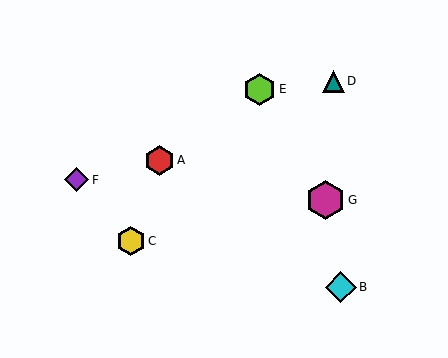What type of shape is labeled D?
Shape D is a teal triangle.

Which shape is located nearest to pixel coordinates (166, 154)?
The red hexagon (labeled A) at (159, 160) is nearest to that location.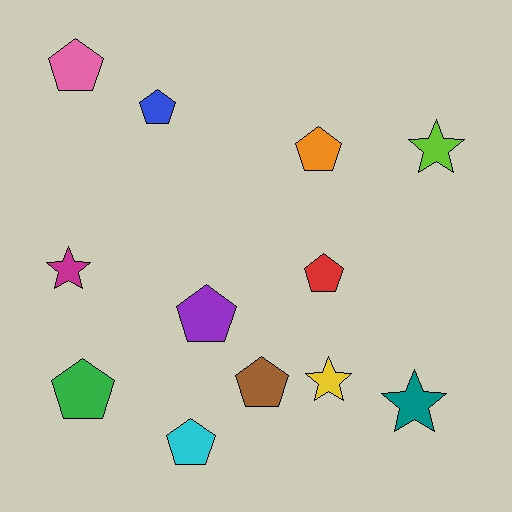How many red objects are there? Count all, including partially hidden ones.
There is 1 red object.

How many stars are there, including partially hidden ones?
There are 4 stars.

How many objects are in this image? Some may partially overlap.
There are 12 objects.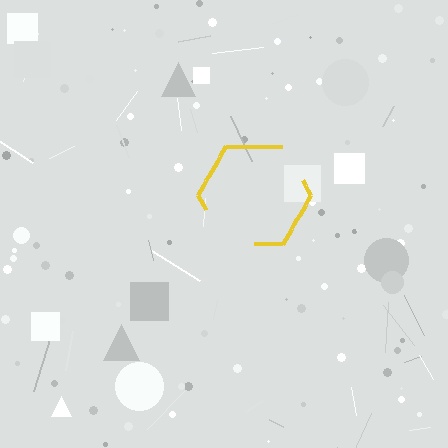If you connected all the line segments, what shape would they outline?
They would outline a hexagon.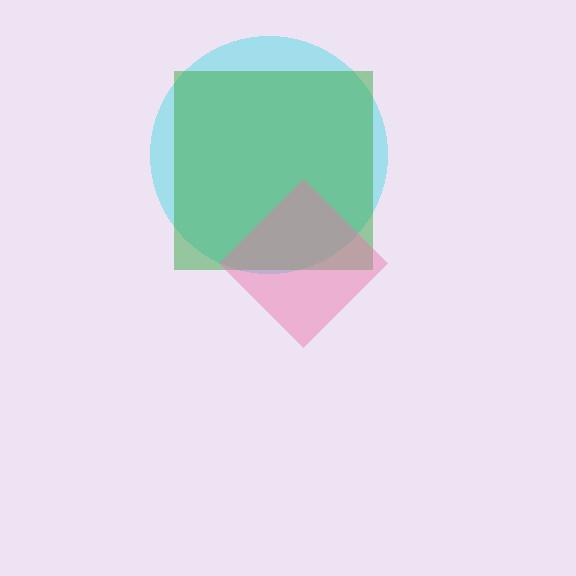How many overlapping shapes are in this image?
There are 3 overlapping shapes in the image.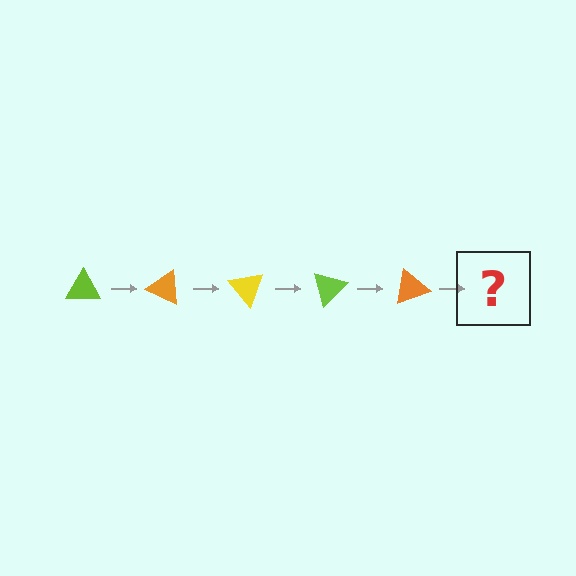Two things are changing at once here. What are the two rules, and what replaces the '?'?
The two rules are that it rotates 25 degrees each step and the color cycles through lime, orange, and yellow. The '?' should be a yellow triangle, rotated 125 degrees from the start.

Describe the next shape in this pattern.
It should be a yellow triangle, rotated 125 degrees from the start.